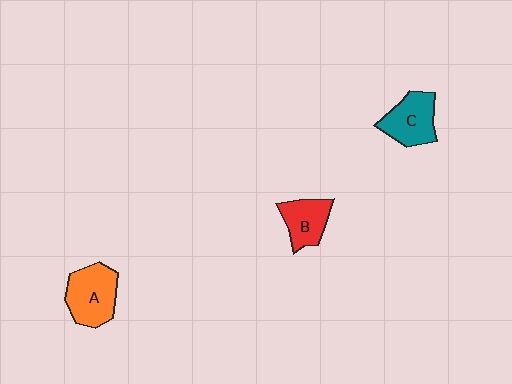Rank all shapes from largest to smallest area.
From largest to smallest: A (orange), C (teal), B (red).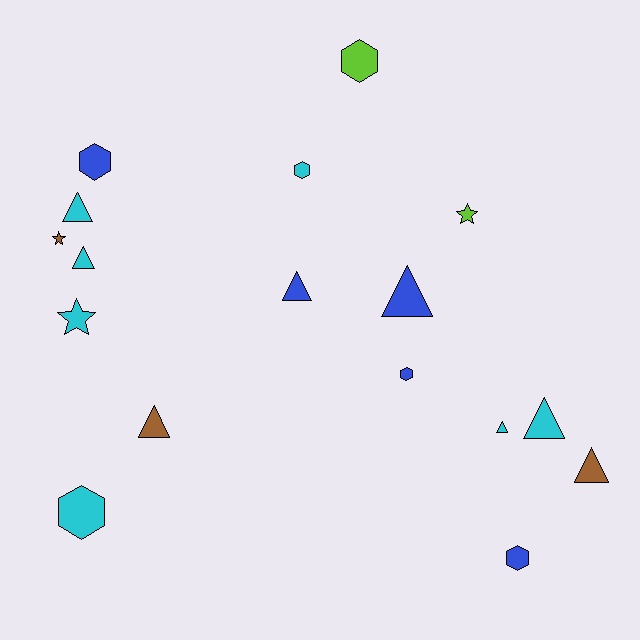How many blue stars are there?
There are no blue stars.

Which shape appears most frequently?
Triangle, with 8 objects.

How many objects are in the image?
There are 17 objects.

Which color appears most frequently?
Cyan, with 7 objects.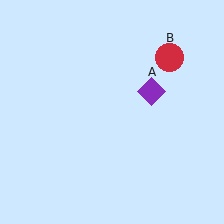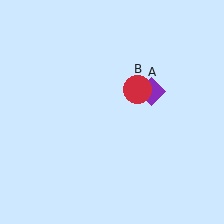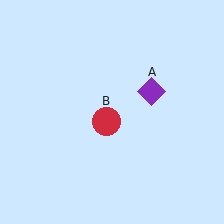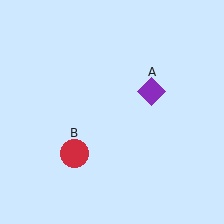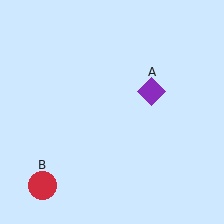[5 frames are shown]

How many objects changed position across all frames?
1 object changed position: red circle (object B).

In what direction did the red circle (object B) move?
The red circle (object B) moved down and to the left.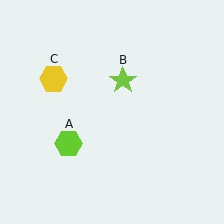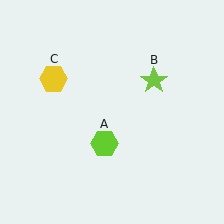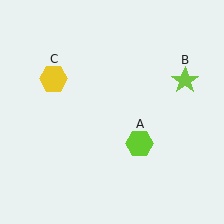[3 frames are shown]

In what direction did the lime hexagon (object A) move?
The lime hexagon (object A) moved right.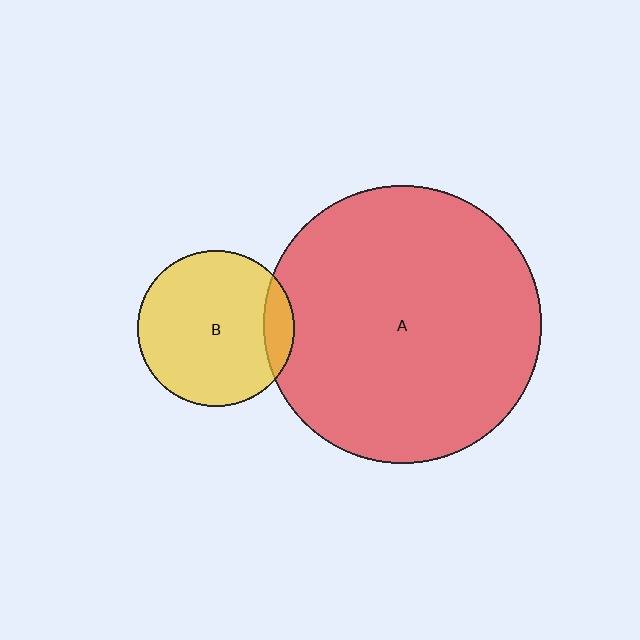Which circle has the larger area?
Circle A (red).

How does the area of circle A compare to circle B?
Approximately 3.1 times.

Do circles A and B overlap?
Yes.